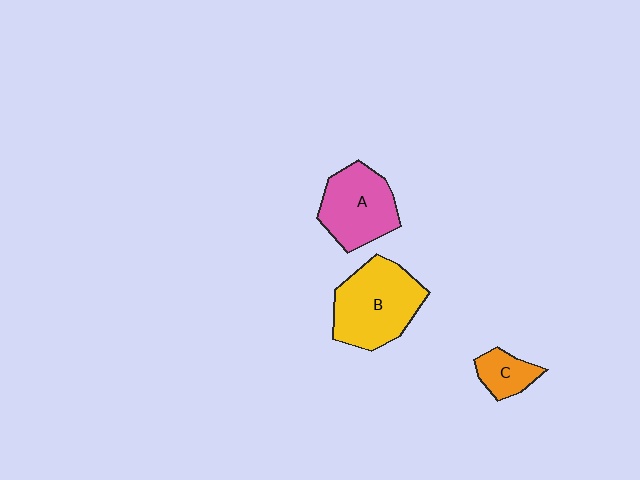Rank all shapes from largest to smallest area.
From largest to smallest: B (yellow), A (pink), C (orange).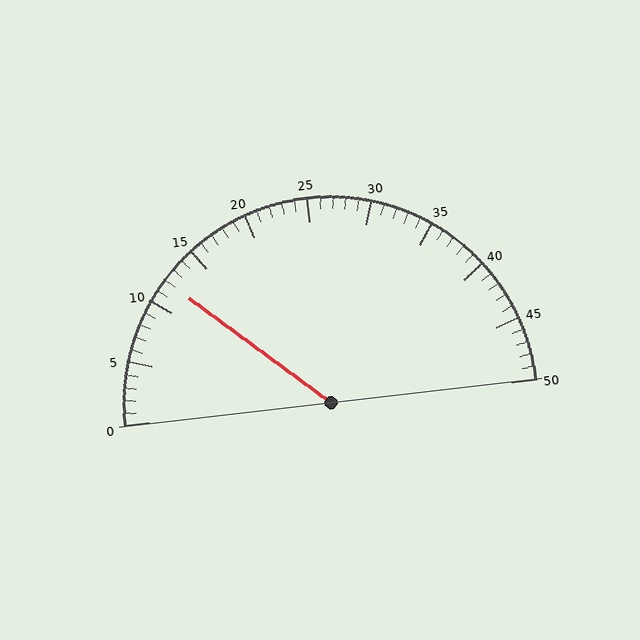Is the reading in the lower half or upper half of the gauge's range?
The reading is in the lower half of the range (0 to 50).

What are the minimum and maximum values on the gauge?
The gauge ranges from 0 to 50.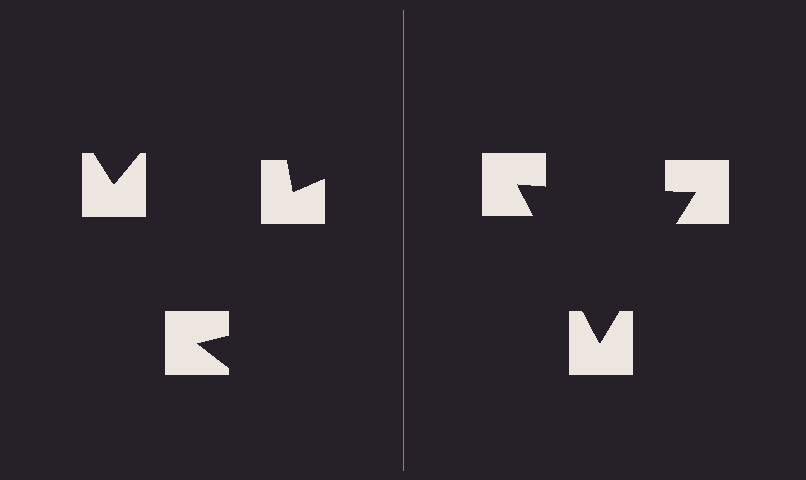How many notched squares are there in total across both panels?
6 — 3 on each side.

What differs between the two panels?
The notched squares are positioned identically on both sides; only the wedge orientations differ. On the right they align to a triangle; on the left they are misaligned.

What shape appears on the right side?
An illusory triangle.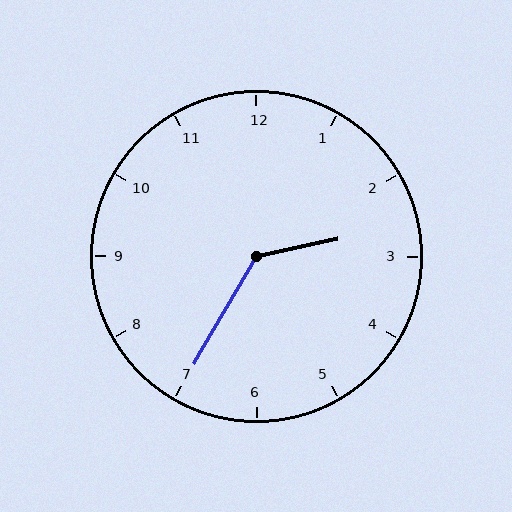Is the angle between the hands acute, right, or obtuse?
It is obtuse.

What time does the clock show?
2:35.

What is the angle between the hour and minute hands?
Approximately 132 degrees.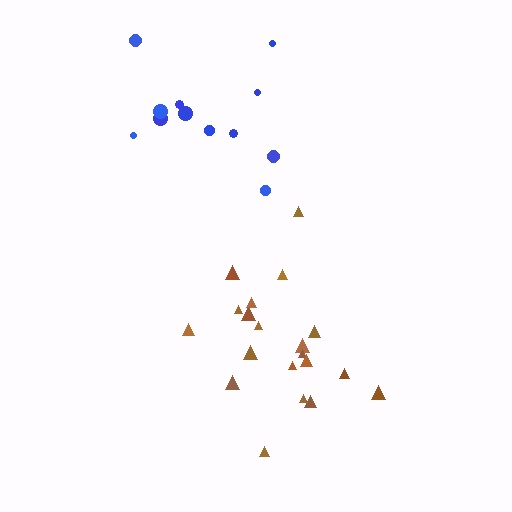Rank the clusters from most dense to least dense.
brown, blue.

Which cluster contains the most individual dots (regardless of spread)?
Brown (20).